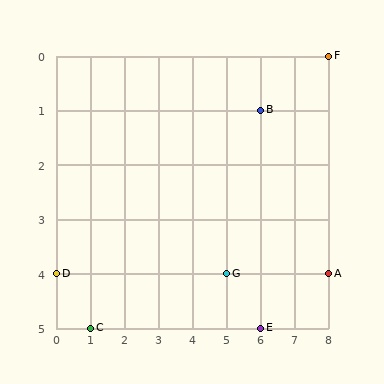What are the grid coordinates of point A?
Point A is at grid coordinates (8, 4).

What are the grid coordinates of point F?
Point F is at grid coordinates (8, 0).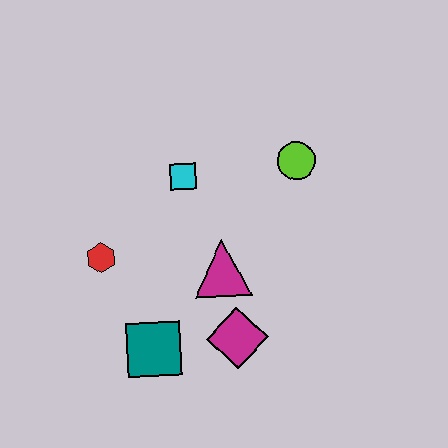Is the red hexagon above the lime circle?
No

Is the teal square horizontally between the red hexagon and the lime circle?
Yes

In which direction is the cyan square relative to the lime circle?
The cyan square is to the left of the lime circle.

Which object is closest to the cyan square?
The magenta triangle is closest to the cyan square.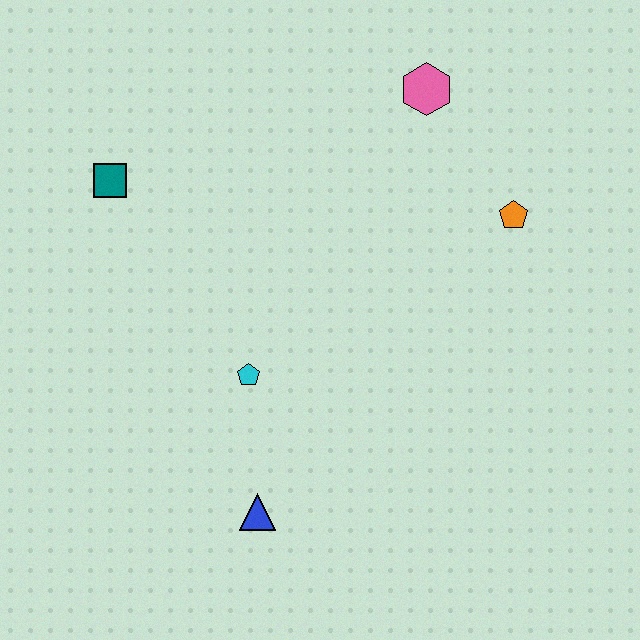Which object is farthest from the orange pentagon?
The teal square is farthest from the orange pentagon.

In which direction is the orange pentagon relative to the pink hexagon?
The orange pentagon is below the pink hexagon.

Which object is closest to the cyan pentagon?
The blue triangle is closest to the cyan pentagon.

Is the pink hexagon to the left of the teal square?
No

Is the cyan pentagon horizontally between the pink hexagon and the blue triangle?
No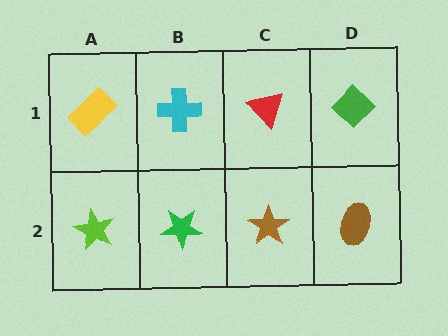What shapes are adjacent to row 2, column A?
A yellow rectangle (row 1, column A), a green star (row 2, column B).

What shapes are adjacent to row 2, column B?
A cyan cross (row 1, column B), a lime star (row 2, column A), a brown star (row 2, column C).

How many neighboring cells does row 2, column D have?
2.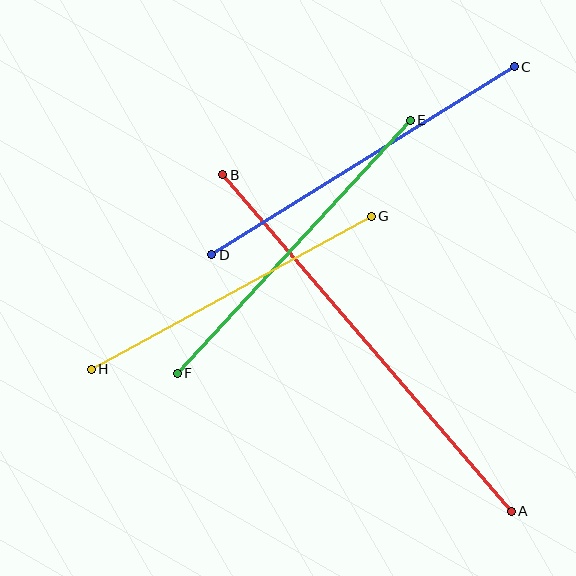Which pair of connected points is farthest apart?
Points A and B are farthest apart.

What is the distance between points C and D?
The distance is approximately 356 pixels.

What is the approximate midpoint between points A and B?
The midpoint is at approximately (367, 343) pixels.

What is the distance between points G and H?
The distance is approximately 319 pixels.